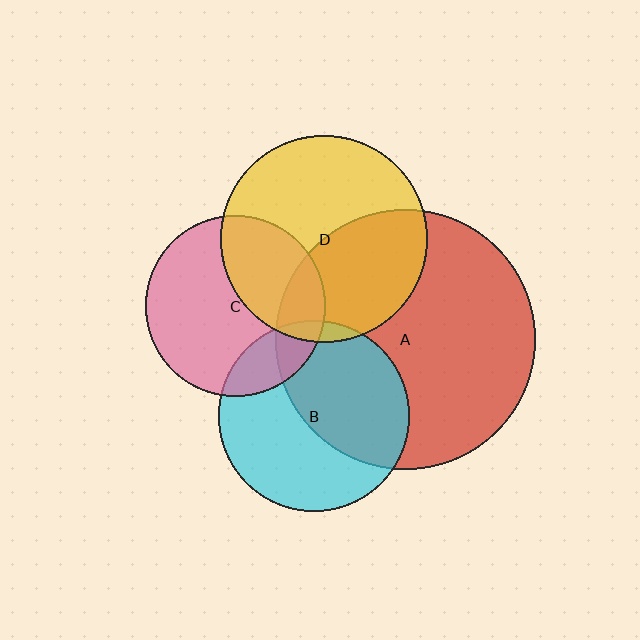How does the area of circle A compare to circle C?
Approximately 2.1 times.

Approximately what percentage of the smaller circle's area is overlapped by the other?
Approximately 35%.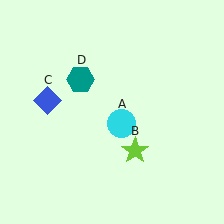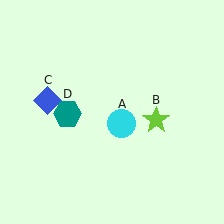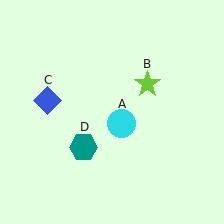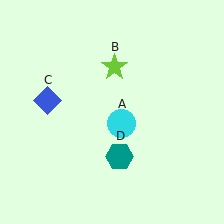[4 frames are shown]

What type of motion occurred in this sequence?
The lime star (object B), teal hexagon (object D) rotated counterclockwise around the center of the scene.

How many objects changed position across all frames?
2 objects changed position: lime star (object B), teal hexagon (object D).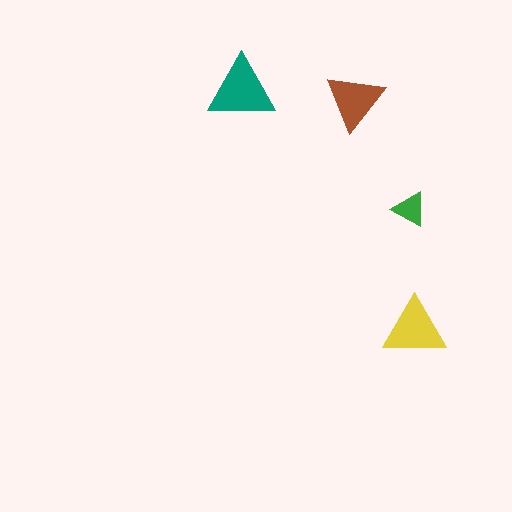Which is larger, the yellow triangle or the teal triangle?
The teal one.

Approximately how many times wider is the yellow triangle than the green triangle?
About 2 times wider.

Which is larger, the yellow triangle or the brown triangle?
The yellow one.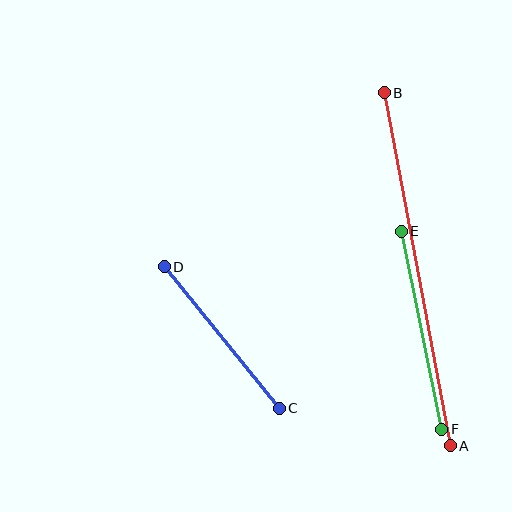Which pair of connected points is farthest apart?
Points A and B are farthest apart.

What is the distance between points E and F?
The distance is approximately 202 pixels.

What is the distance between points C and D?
The distance is approximately 182 pixels.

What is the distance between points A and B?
The distance is approximately 359 pixels.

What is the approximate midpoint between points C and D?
The midpoint is at approximately (222, 338) pixels.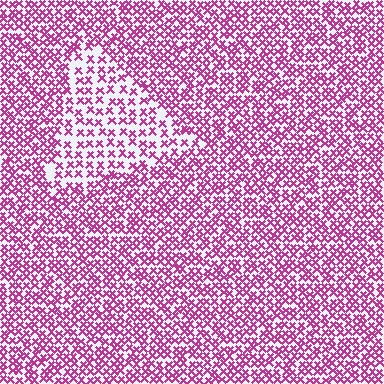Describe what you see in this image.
The image contains small magenta elements arranged at two different densities. A triangle-shaped region is visible where the elements are less densely packed than the surrounding area.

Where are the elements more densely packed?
The elements are more densely packed outside the triangle boundary.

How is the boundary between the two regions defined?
The boundary is defined by a change in element density (approximately 1.8x ratio). All elements are the same color, size, and shape.